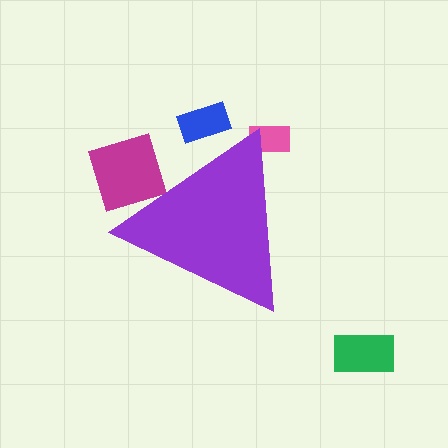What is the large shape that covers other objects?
A purple triangle.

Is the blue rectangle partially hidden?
Yes, the blue rectangle is partially hidden behind the purple triangle.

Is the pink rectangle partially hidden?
Yes, the pink rectangle is partially hidden behind the purple triangle.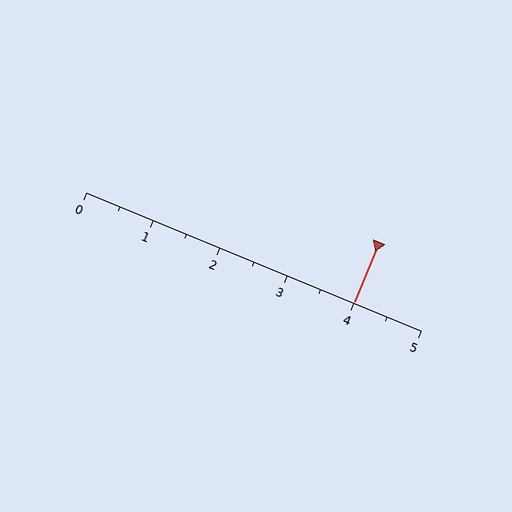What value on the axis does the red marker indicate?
The marker indicates approximately 4.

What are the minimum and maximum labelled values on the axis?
The axis runs from 0 to 5.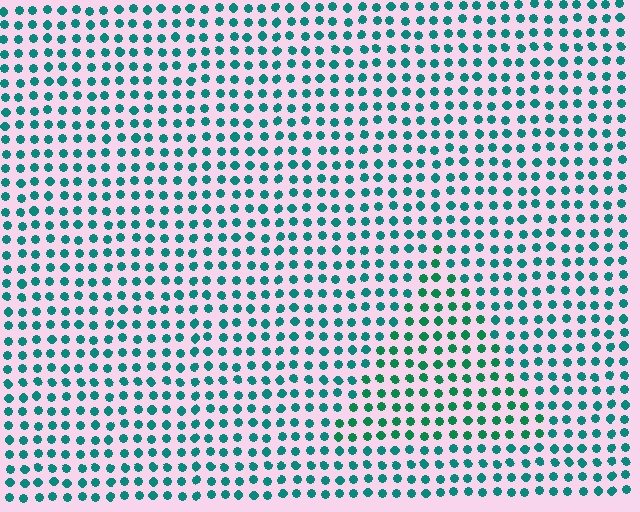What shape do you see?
I see a triangle.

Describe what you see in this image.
The image is filled with small teal elements in a uniform arrangement. A triangle-shaped region is visible where the elements are tinted to a slightly different hue, forming a subtle color boundary.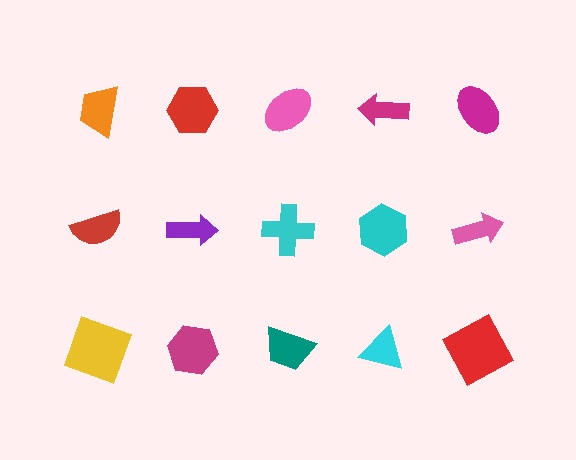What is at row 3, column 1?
A yellow square.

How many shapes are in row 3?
5 shapes.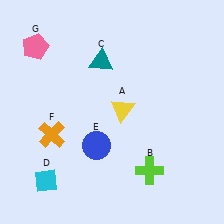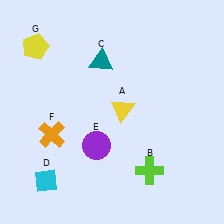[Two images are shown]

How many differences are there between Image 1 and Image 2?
There are 2 differences between the two images.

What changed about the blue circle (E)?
In Image 1, E is blue. In Image 2, it changed to purple.